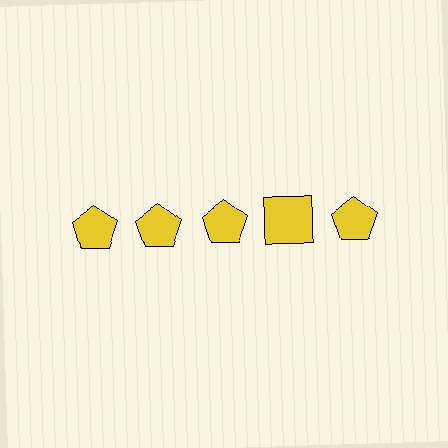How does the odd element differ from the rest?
It has a different shape: square instead of pentagon.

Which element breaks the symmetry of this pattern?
The yellow square in the top row, second from right column breaks the symmetry. All other shapes are yellow pentagons.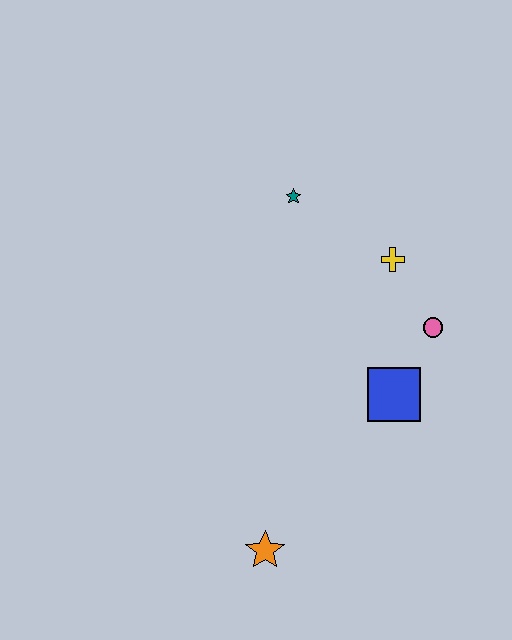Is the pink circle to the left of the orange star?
No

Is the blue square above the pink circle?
No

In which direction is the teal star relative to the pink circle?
The teal star is to the left of the pink circle.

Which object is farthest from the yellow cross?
The orange star is farthest from the yellow cross.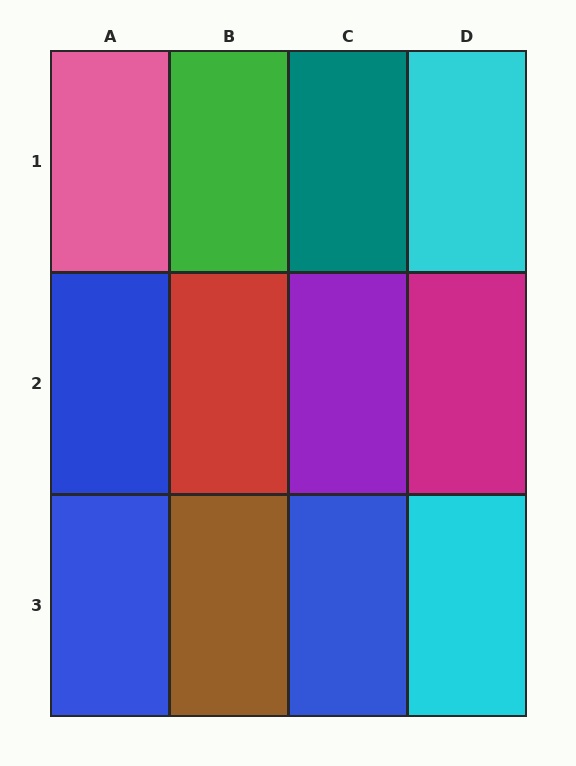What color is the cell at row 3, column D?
Cyan.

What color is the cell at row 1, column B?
Green.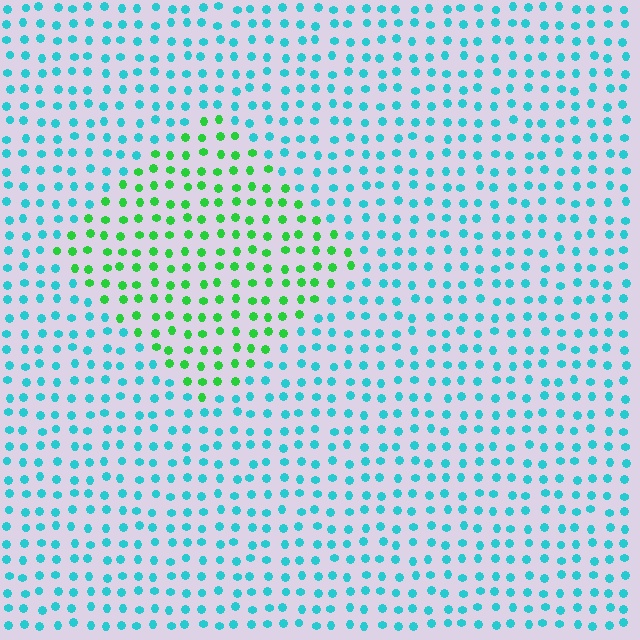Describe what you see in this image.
The image is filled with small cyan elements in a uniform arrangement. A diamond-shaped region is visible where the elements are tinted to a slightly different hue, forming a subtle color boundary.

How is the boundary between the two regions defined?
The boundary is defined purely by a slight shift in hue (about 55 degrees). Spacing, size, and orientation are identical on both sides.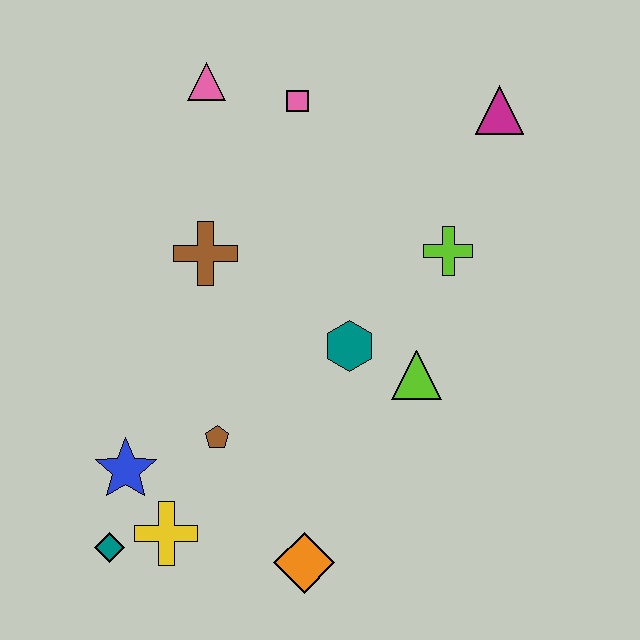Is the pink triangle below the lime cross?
No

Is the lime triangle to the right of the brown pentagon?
Yes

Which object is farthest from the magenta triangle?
The teal diamond is farthest from the magenta triangle.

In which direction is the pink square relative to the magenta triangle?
The pink square is to the left of the magenta triangle.